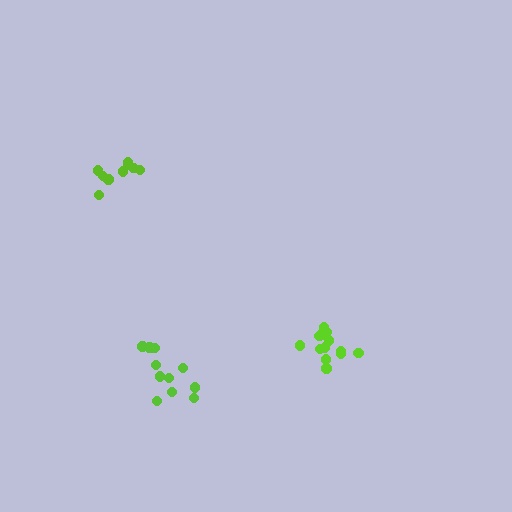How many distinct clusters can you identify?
There are 3 distinct clusters.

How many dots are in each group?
Group 1: 11 dots, Group 2: 14 dots, Group 3: 9 dots (34 total).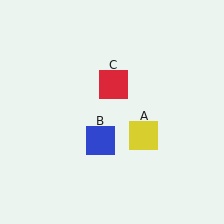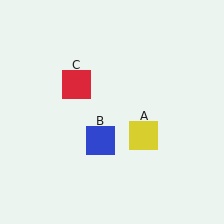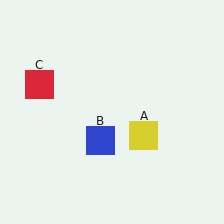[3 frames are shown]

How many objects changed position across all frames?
1 object changed position: red square (object C).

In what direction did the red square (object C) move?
The red square (object C) moved left.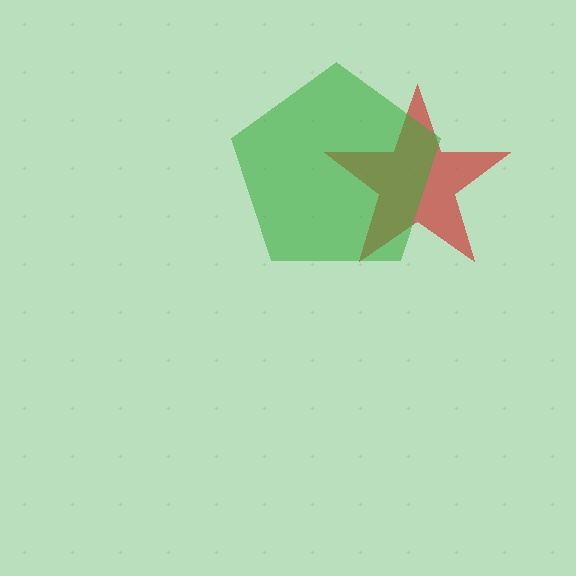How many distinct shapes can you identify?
There are 2 distinct shapes: a red star, a green pentagon.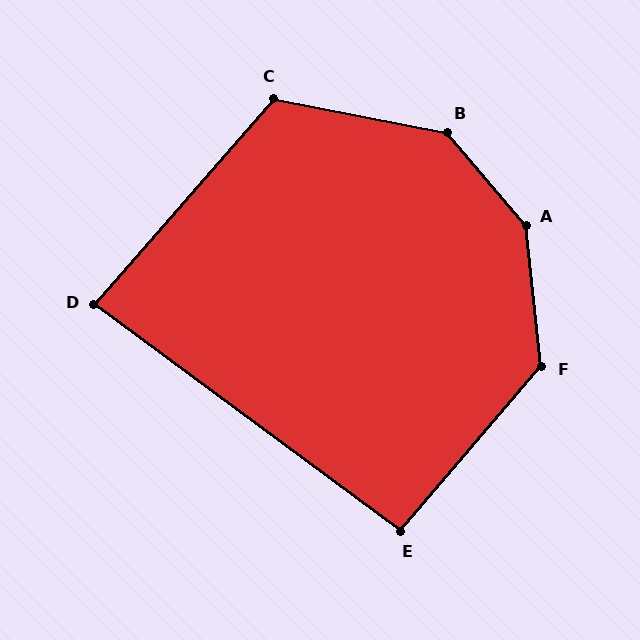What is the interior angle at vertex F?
Approximately 133 degrees (obtuse).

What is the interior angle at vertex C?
Approximately 120 degrees (obtuse).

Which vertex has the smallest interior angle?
D, at approximately 85 degrees.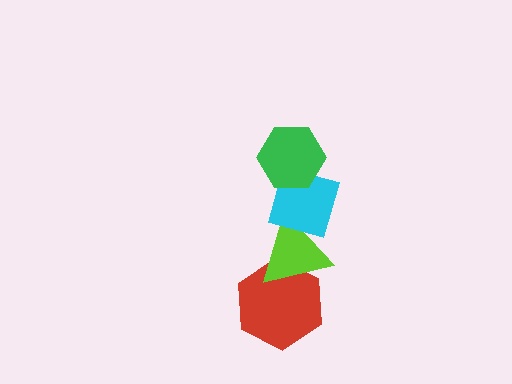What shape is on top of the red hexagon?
The lime triangle is on top of the red hexagon.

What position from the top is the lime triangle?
The lime triangle is 3rd from the top.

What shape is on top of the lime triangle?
The cyan diamond is on top of the lime triangle.